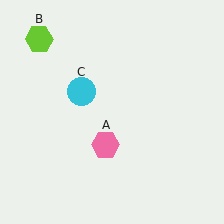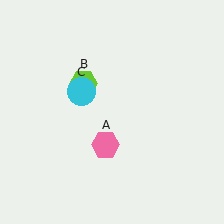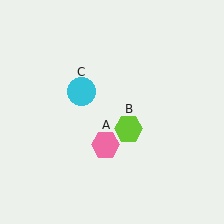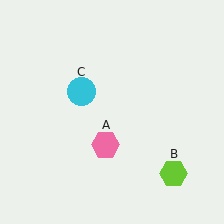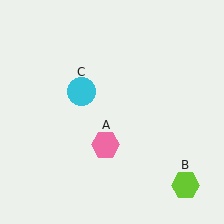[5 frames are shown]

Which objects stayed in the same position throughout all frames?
Pink hexagon (object A) and cyan circle (object C) remained stationary.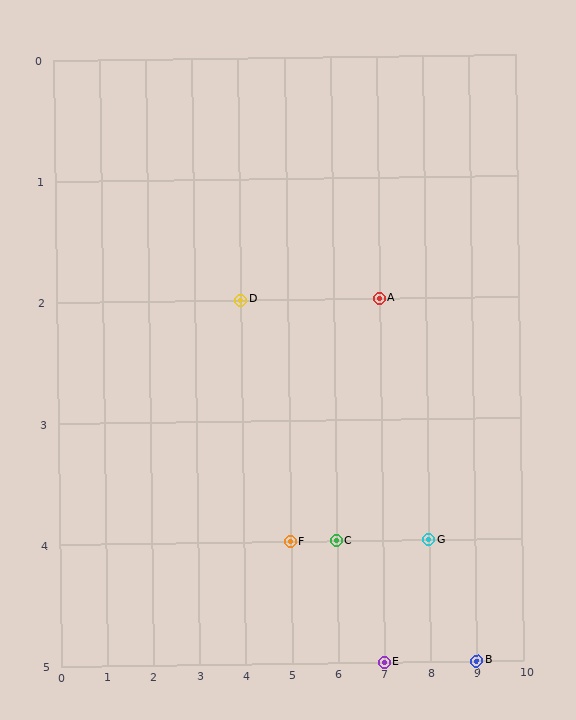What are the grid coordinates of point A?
Point A is at grid coordinates (7, 2).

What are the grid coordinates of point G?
Point G is at grid coordinates (8, 4).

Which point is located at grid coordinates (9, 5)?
Point B is at (9, 5).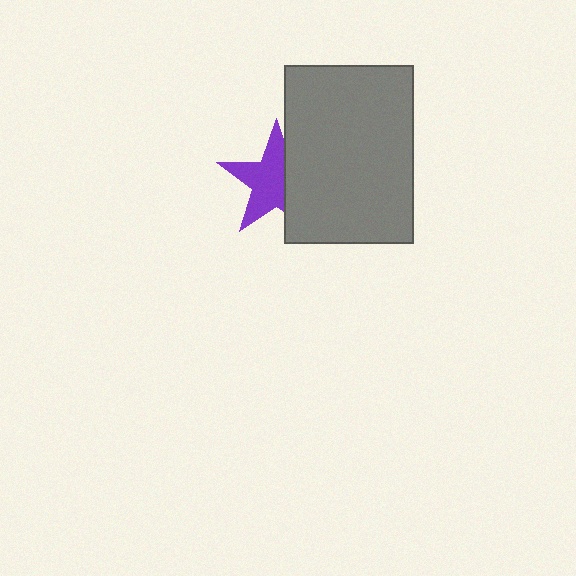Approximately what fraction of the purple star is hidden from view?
Roughly 37% of the purple star is hidden behind the gray rectangle.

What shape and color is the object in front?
The object in front is a gray rectangle.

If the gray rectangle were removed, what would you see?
You would see the complete purple star.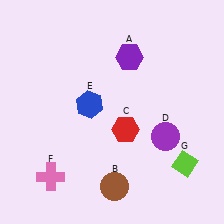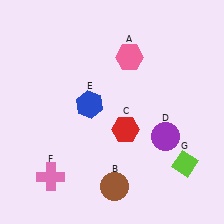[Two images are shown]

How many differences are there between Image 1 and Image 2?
There is 1 difference between the two images.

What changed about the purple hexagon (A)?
In Image 1, A is purple. In Image 2, it changed to pink.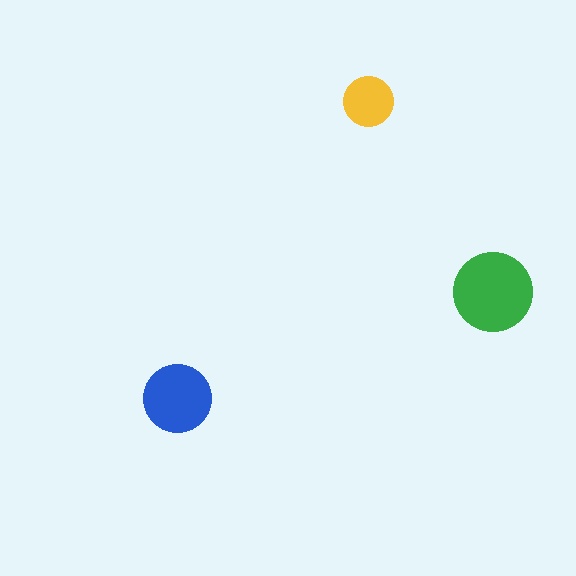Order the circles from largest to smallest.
the green one, the blue one, the yellow one.